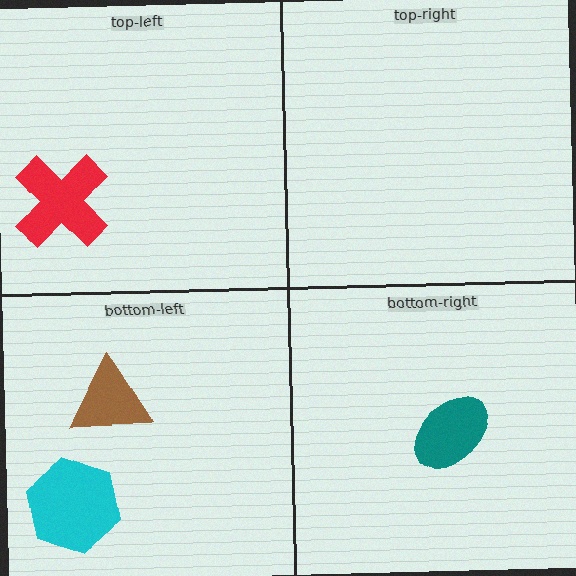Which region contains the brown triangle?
The bottom-left region.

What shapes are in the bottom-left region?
The brown triangle, the cyan hexagon.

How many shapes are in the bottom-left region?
2.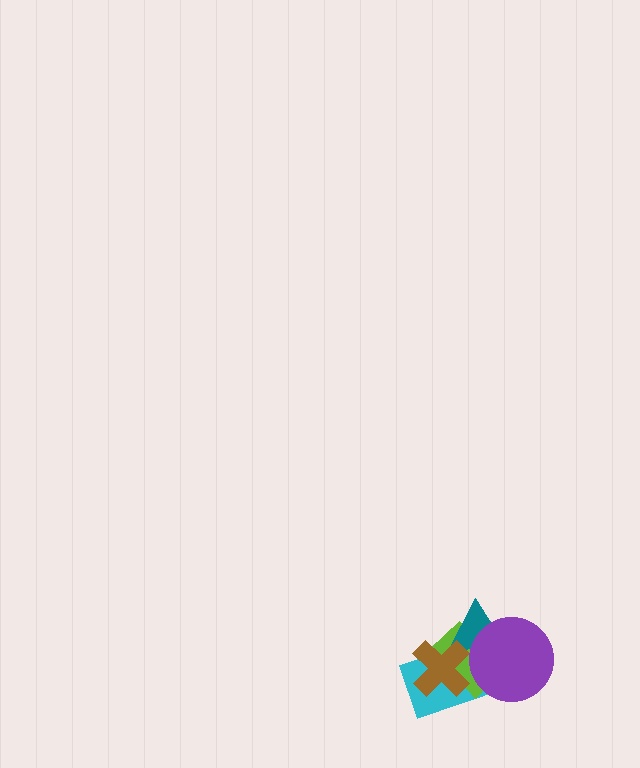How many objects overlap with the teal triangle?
4 objects overlap with the teal triangle.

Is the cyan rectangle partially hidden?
Yes, it is partially covered by another shape.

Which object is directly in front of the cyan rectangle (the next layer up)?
The lime rectangle is directly in front of the cyan rectangle.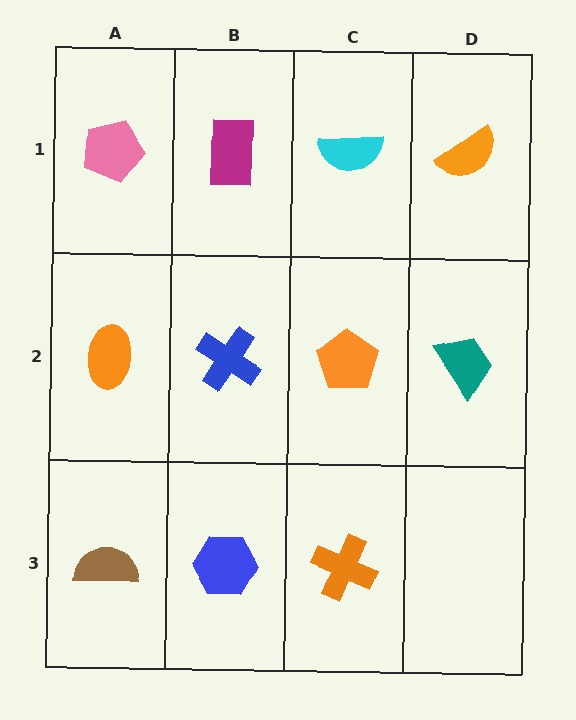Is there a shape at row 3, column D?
No, that cell is empty.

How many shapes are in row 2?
4 shapes.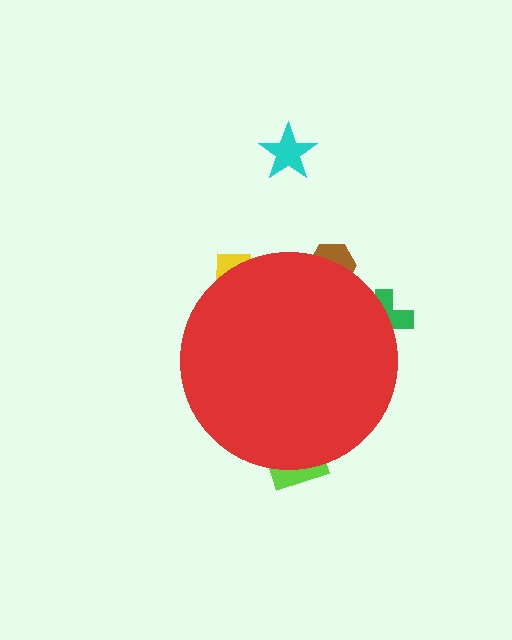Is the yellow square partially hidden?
Yes, the yellow square is partially hidden behind the red circle.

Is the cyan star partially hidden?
No, the cyan star is fully visible.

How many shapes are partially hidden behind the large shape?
4 shapes are partially hidden.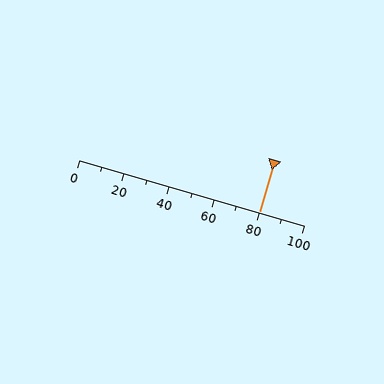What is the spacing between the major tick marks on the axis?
The major ticks are spaced 20 apart.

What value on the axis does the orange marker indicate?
The marker indicates approximately 80.